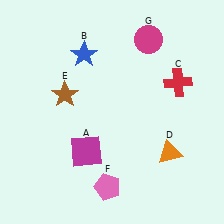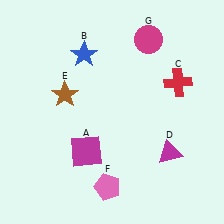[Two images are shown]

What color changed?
The triangle (D) changed from orange in Image 1 to magenta in Image 2.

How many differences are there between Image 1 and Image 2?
There is 1 difference between the two images.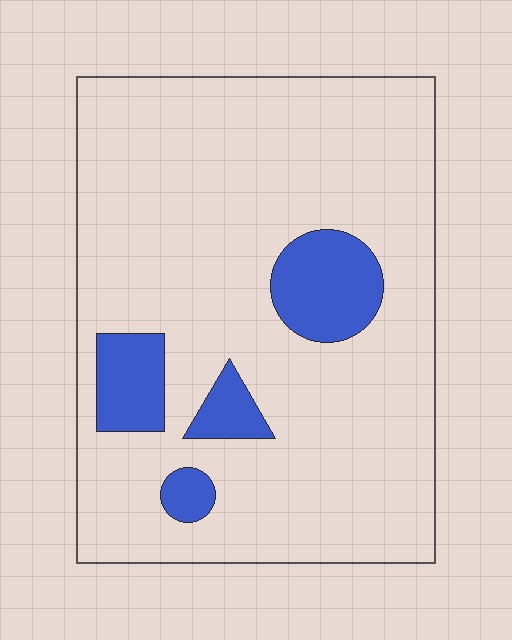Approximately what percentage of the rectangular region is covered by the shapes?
Approximately 15%.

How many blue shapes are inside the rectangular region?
4.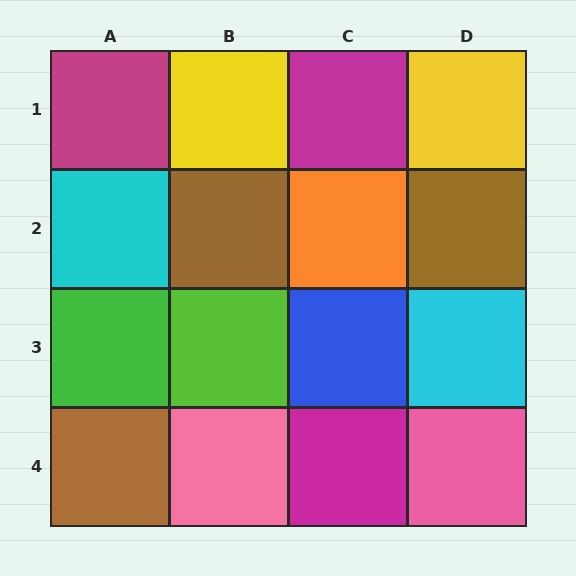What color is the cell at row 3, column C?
Blue.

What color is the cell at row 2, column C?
Orange.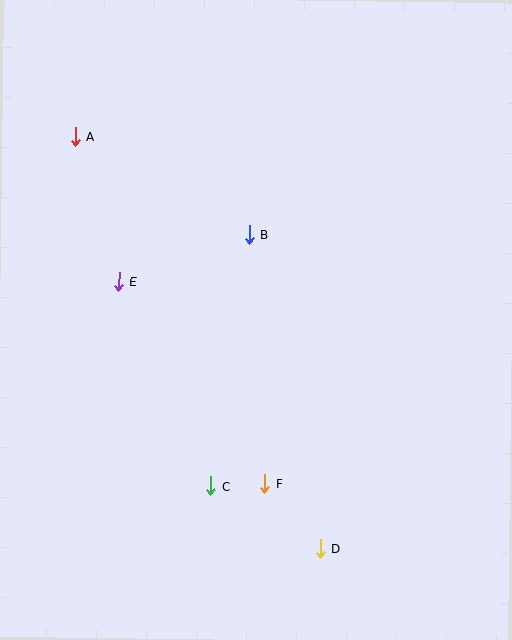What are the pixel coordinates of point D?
Point D is at (321, 548).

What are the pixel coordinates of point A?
Point A is at (75, 136).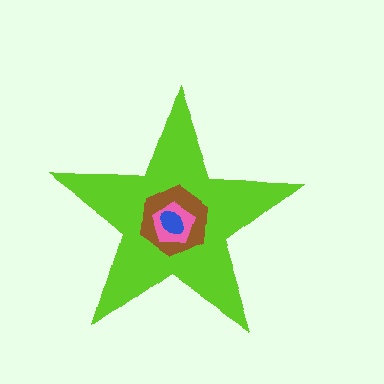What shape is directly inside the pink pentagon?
The blue ellipse.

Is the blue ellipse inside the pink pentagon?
Yes.